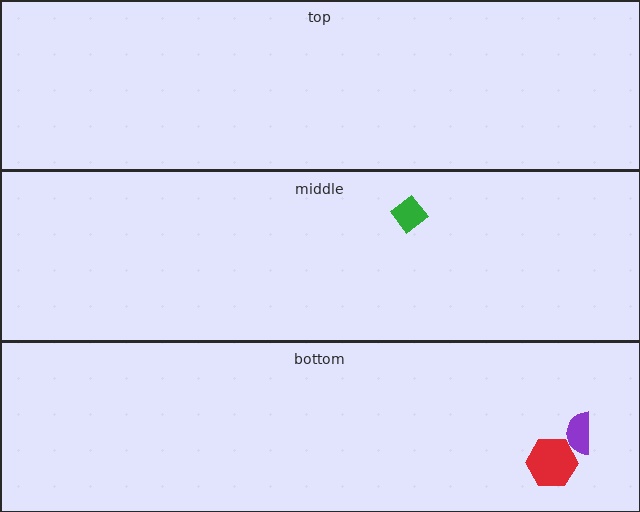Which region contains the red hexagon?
The bottom region.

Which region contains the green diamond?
The middle region.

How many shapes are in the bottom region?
2.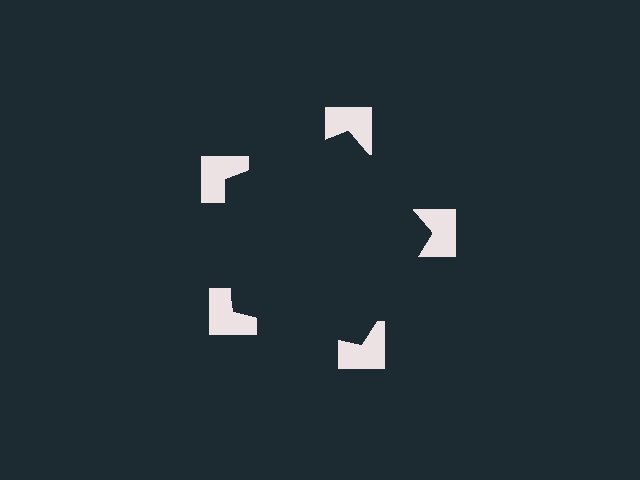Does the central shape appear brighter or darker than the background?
It typically appears slightly darker than the background, even though no actual brightness change is drawn.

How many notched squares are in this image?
There are 5 — one at each vertex of the illusory pentagon.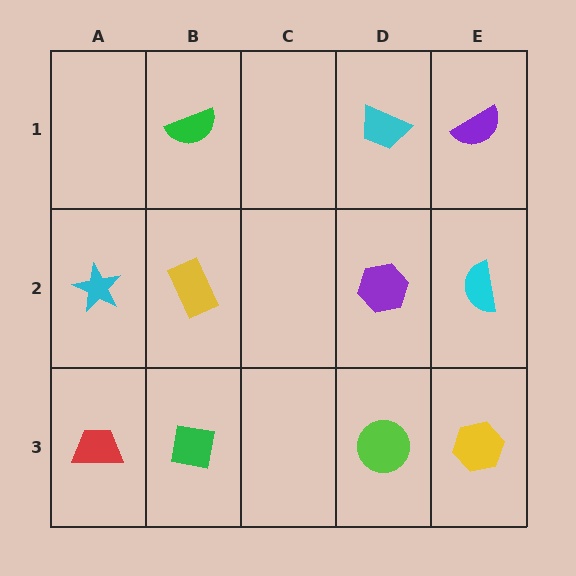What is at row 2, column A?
A cyan star.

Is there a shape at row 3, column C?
No, that cell is empty.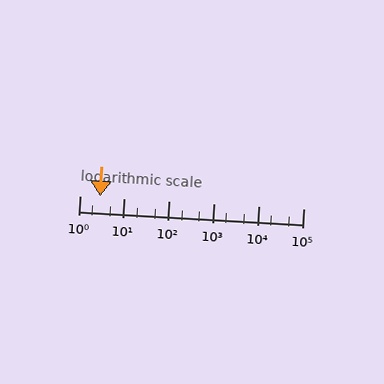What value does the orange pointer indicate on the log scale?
The pointer indicates approximately 2.8.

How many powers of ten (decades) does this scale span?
The scale spans 5 decades, from 1 to 100000.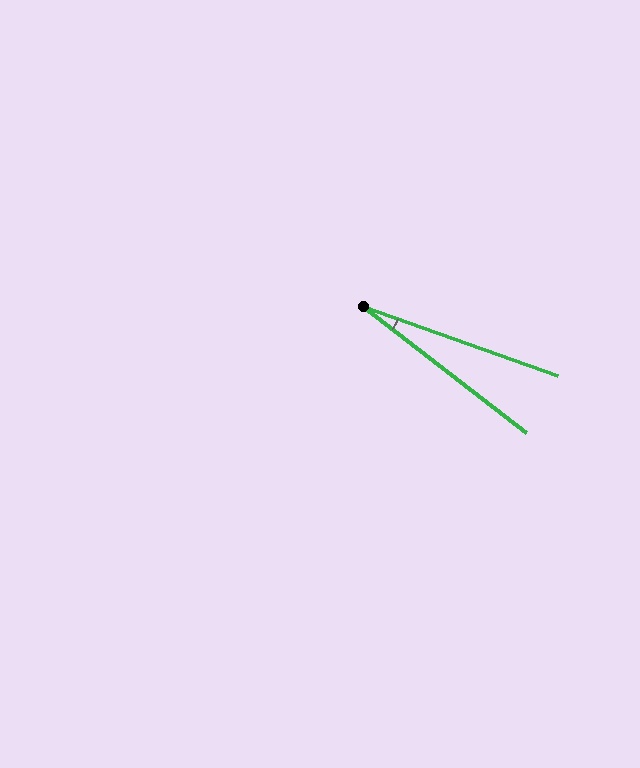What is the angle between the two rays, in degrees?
Approximately 18 degrees.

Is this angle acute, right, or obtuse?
It is acute.